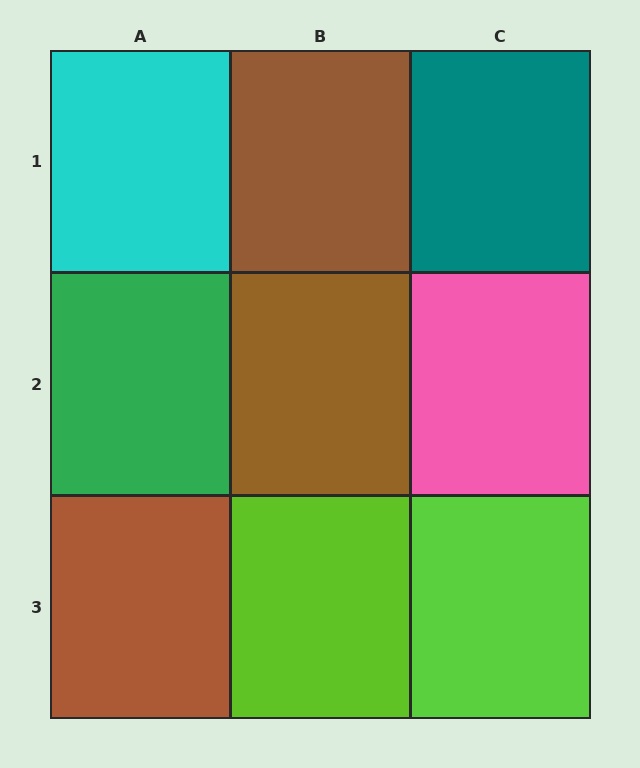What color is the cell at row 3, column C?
Lime.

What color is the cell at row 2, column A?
Green.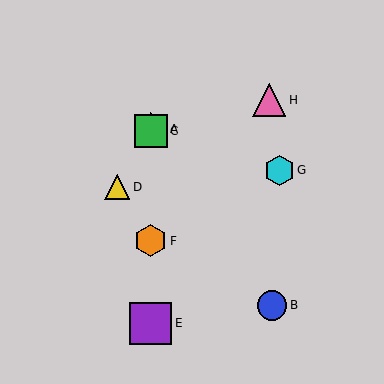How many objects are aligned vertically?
4 objects (A, C, E, F) are aligned vertically.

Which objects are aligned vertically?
Objects A, C, E, F are aligned vertically.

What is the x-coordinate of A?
Object A is at x≈151.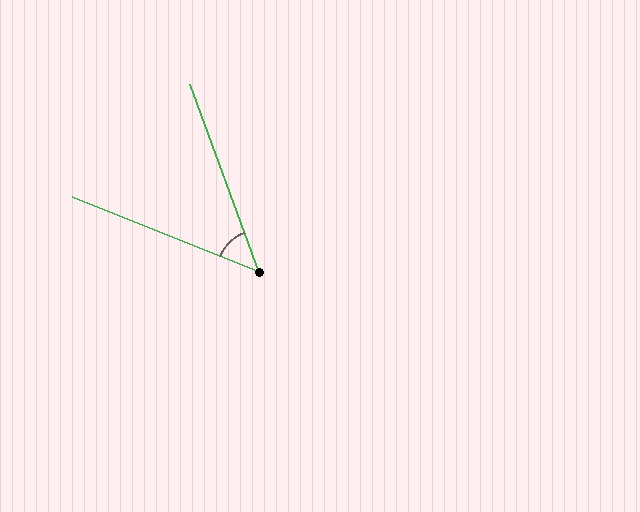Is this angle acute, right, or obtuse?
It is acute.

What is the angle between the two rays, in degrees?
Approximately 48 degrees.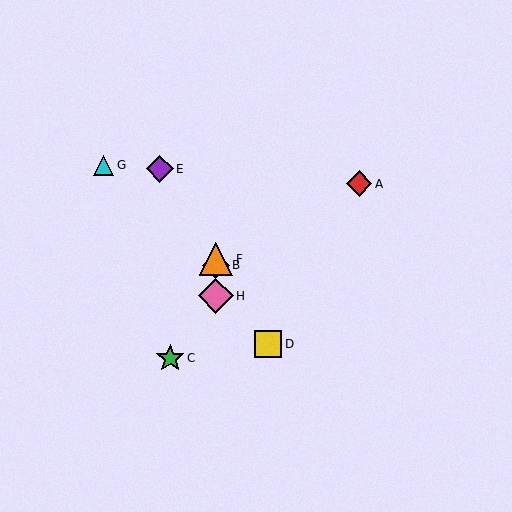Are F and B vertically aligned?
Yes, both are at x≈216.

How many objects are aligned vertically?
3 objects (B, F, H) are aligned vertically.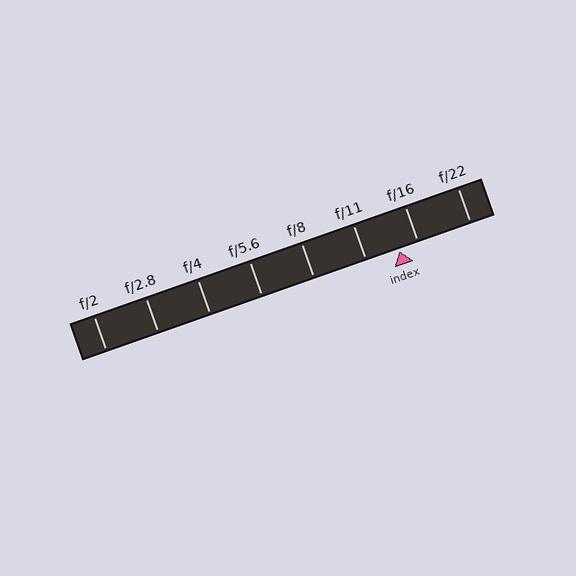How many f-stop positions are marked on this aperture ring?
There are 8 f-stop positions marked.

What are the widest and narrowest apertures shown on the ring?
The widest aperture shown is f/2 and the narrowest is f/22.